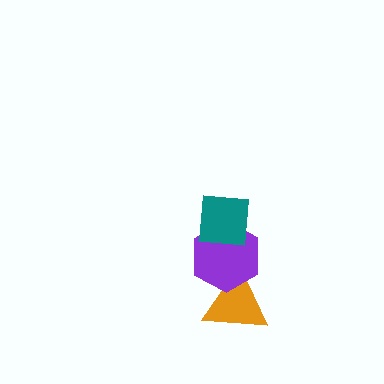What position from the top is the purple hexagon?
The purple hexagon is 2nd from the top.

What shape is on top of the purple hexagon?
The teal square is on top of the purple hexagon.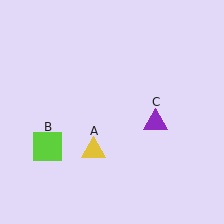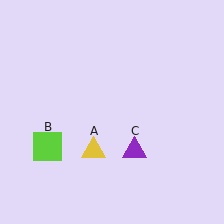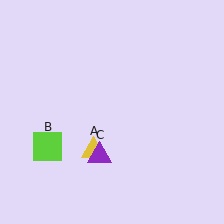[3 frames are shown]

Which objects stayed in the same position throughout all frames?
Yellow triangle (object A) and lime square (object B) remained stationary.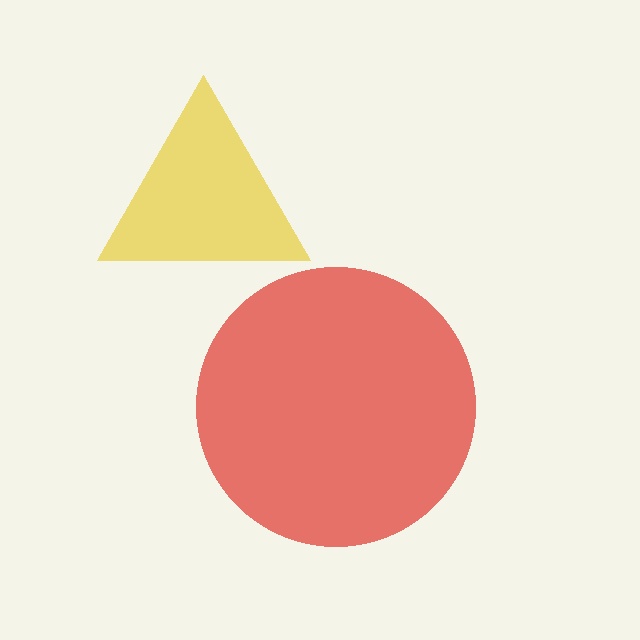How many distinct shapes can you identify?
There are 2 distinct shapes: a red circle, a yellow triangle.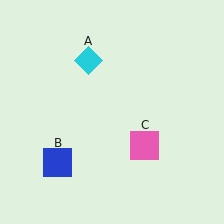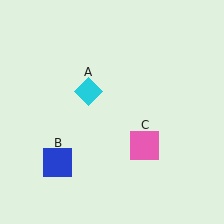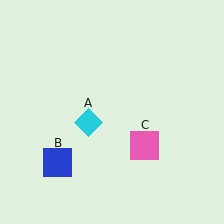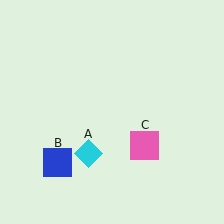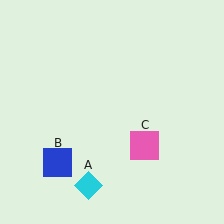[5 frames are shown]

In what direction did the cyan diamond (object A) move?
The cyan diamond (object A) moved down.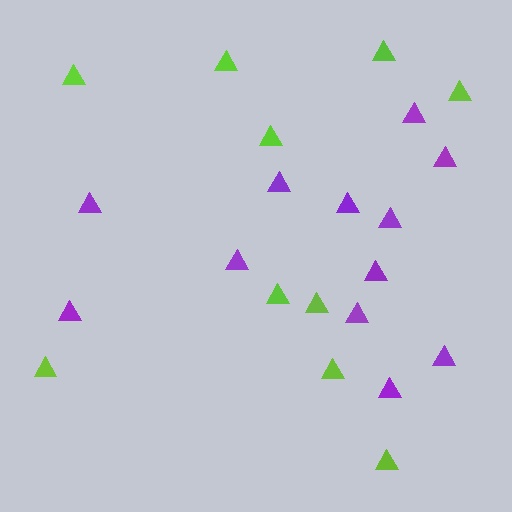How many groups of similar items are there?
There are 2 groups: one group of purple triangles (12) and one group of lime triangles (10).